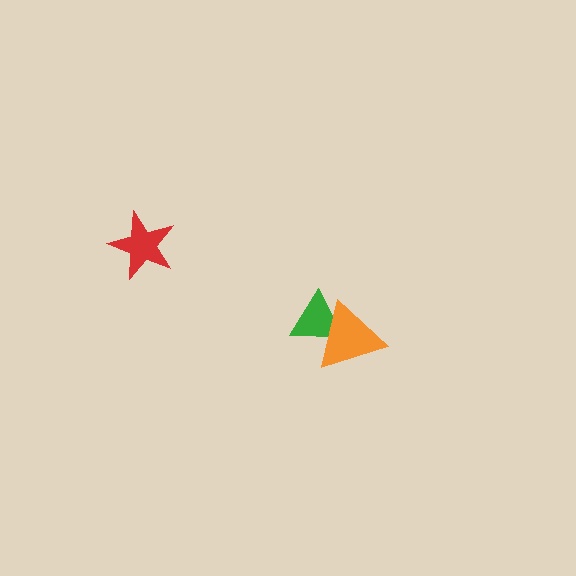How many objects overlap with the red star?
0 objects overlap with the red star.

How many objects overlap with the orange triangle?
1 object overlaps with the orange triangle.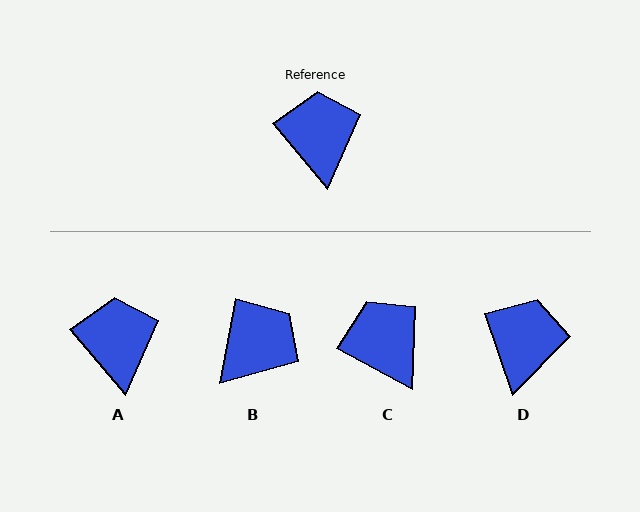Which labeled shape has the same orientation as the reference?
A.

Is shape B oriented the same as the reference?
No, it is off by about 51 degrees.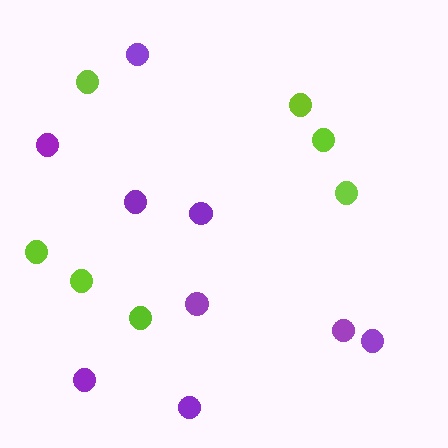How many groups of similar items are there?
There are 2 groups: one group of lime circles (7) and one group of purple circles (9).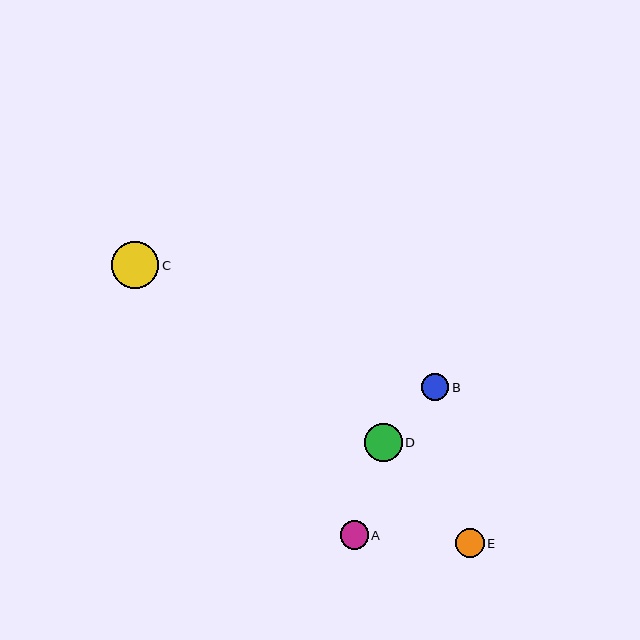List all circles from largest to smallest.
From largest to smallest: C, D, E, A, B.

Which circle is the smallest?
Circle B is the smallest with a size of approximately 27 pixels.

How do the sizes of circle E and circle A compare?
Circle E and circle A are approximately the same size.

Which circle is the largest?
Circle C is the largest with a size of approximately 47 pixels.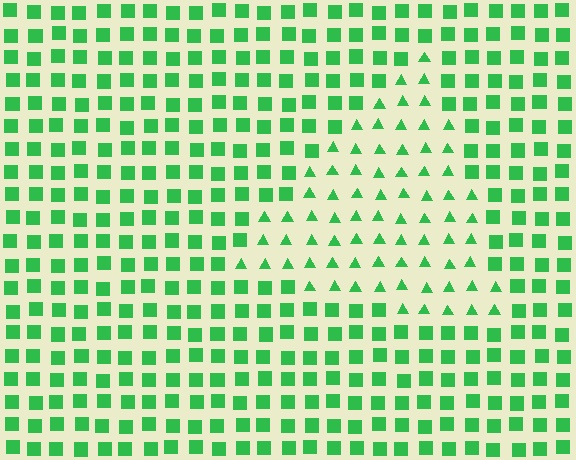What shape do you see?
I see a triangle.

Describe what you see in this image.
The image is filled with small green elements arranged in a uniform grid. A triangle-shaped region contains triangles, while the surrounding area contains squares. The boundary is defined purely by the change in element shape.